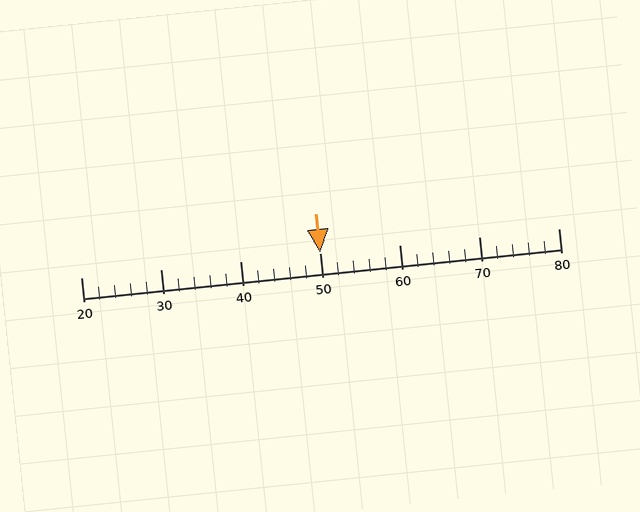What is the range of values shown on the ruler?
The ruler shows values from 20 to 80.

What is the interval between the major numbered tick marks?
The major tick marks are spaced 10 units apart.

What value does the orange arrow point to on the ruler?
The orange arrow points to approximately 50.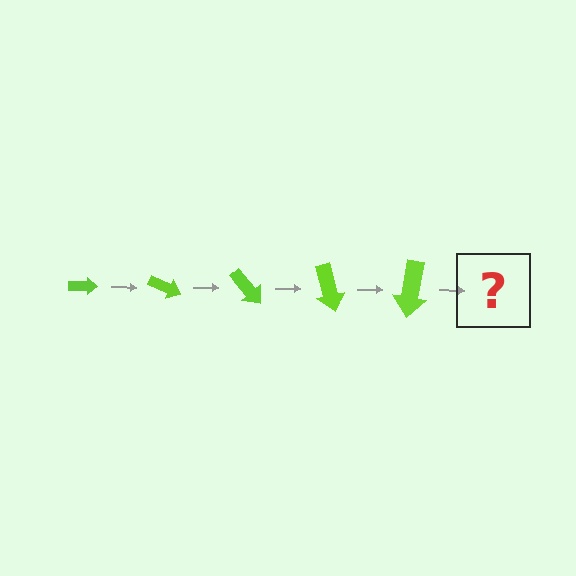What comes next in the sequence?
The next element should be an arrow, larger than the previous one and rotated 125 degrees from the start.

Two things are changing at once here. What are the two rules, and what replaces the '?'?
The two rules are that the arrow grows larger each step and it rotates 25 degrees each step. The '?' should be an arrow, larger than the previous one and rotated 125 degrees from the start.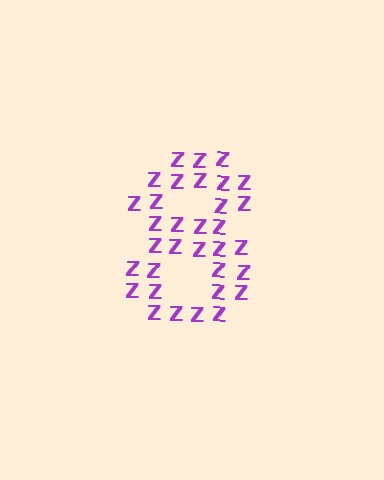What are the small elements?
The small elements are letter Z's.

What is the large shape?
The large shape is the digit 8.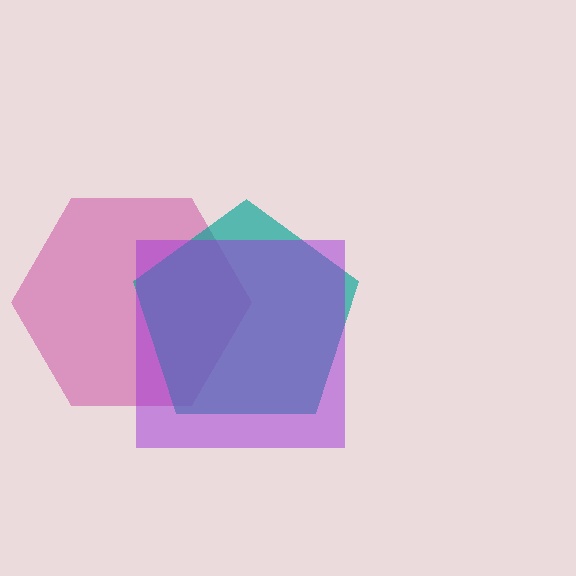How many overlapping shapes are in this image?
There are 3 overlapping shapes in the image.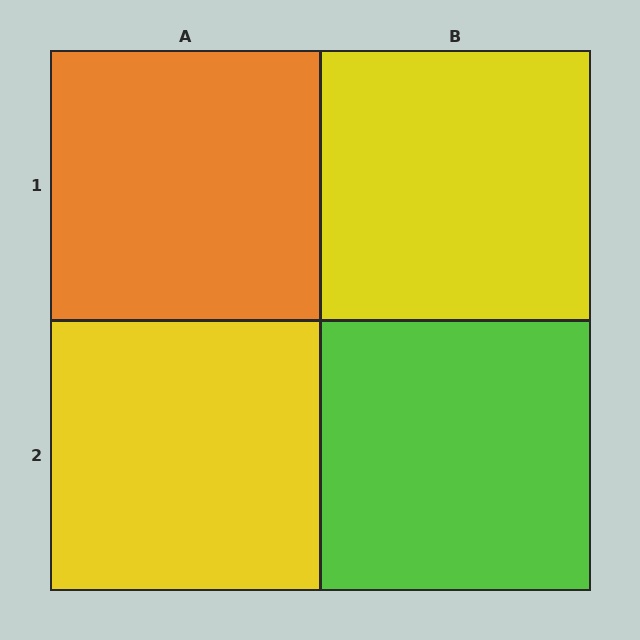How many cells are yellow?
2 cells are yellow.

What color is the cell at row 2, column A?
Yellow.